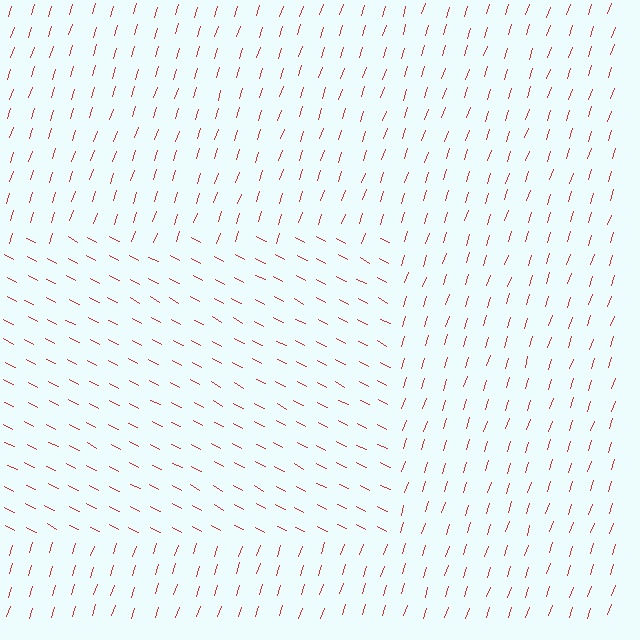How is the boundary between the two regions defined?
The boundary is defined purely by a change in line orientation (approximately 81 degrees difference). All lines are the same color and thickness.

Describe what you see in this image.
The image is filled with small red line segments. A rectangle region in the image has lines oriented differently from the surrounding lines, creating a visible texture boundary.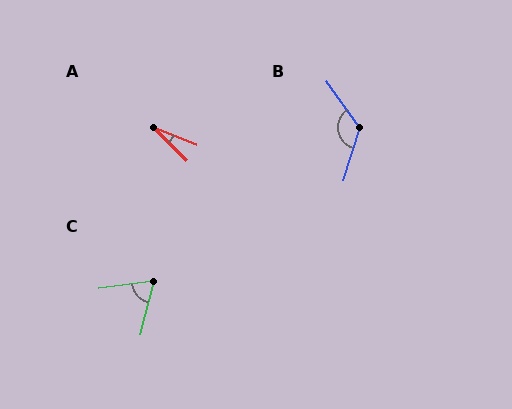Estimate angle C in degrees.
Approximately 68 degrees.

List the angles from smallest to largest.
A (24°), C (68°), B (127°).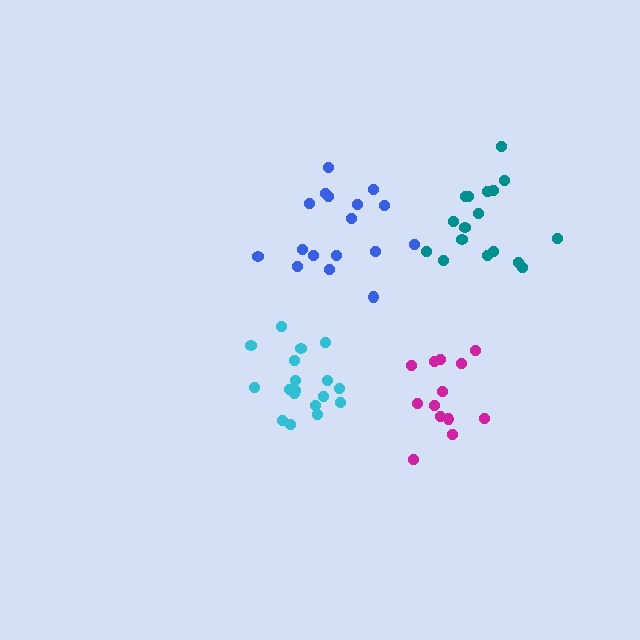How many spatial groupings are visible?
There are 4 spatial groupings.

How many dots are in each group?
Group 1: 17 dots, Group 2: 18 dots, Group 3: 13 dots, Group 4: 17 dots (65 total).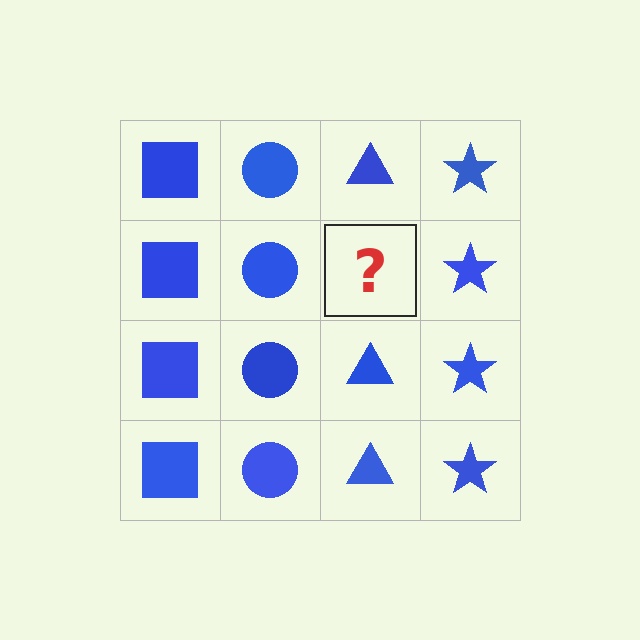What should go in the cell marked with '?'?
The missing cell should contain a blue triangle.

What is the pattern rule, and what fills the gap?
The rule is that each column has a consistent shape. The gap should be filled with a blue triangle.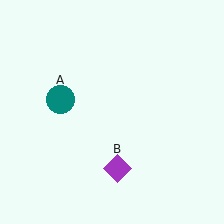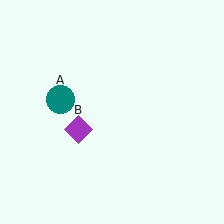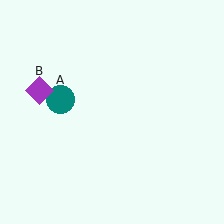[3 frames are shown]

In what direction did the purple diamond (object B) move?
The purple diamond (object B) moved up and to the left.